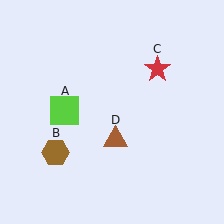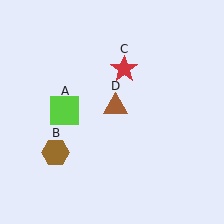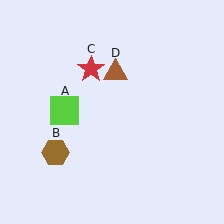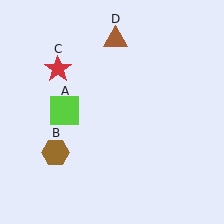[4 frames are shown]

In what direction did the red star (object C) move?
The red star (object C) moved left.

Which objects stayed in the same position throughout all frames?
Lime square (object A) and brown hexagon (object B) remained stationary.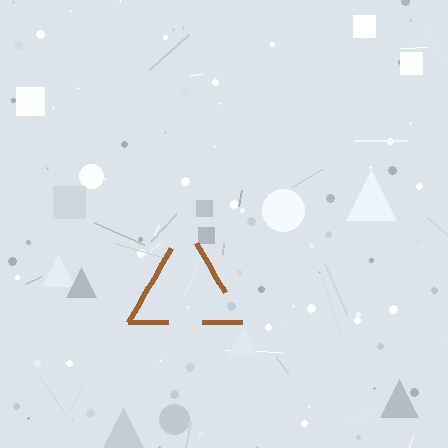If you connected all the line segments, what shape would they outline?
They would outline a triangle.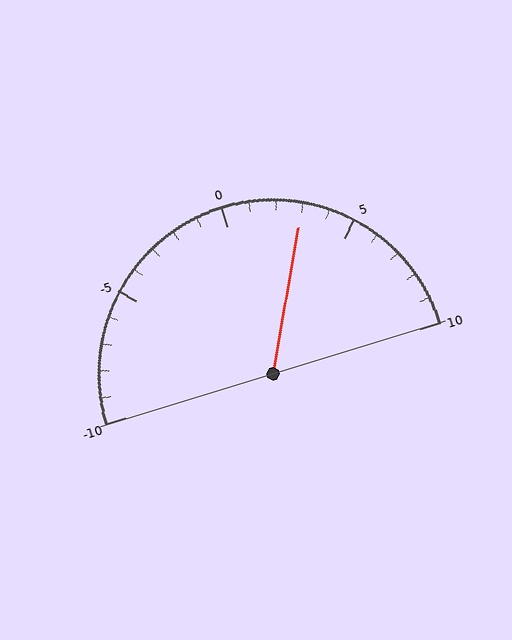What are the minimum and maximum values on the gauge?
The gauge ranges from -10 to 10.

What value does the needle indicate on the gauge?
The needle indicates approximately 3.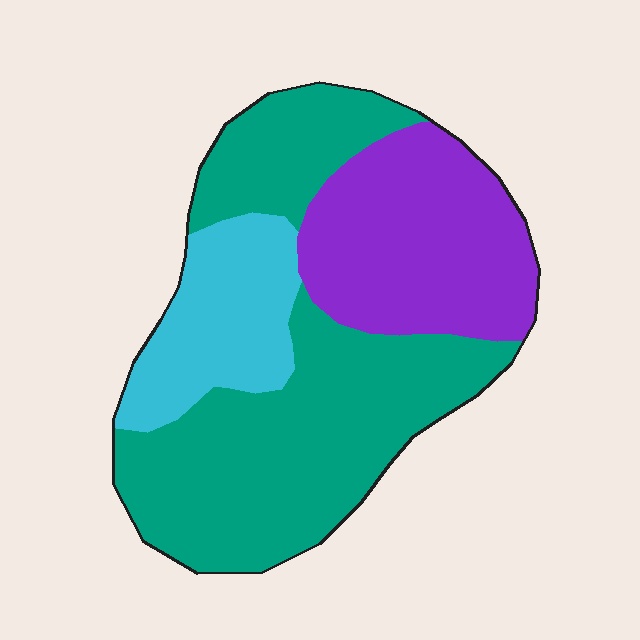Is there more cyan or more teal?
Teal.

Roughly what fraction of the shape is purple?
Purple takes up between a quarter and a half of the shape.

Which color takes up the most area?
Teal, at roughly 55%.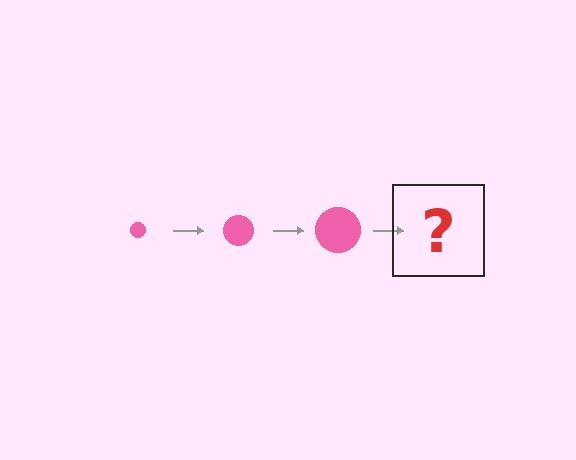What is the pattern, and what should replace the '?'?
The pattern is that the circle gets progressively larger each step. The '?' should be a pink circle, larger than the previous one.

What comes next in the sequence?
The next element should be a pink circle, larger than the previous one.